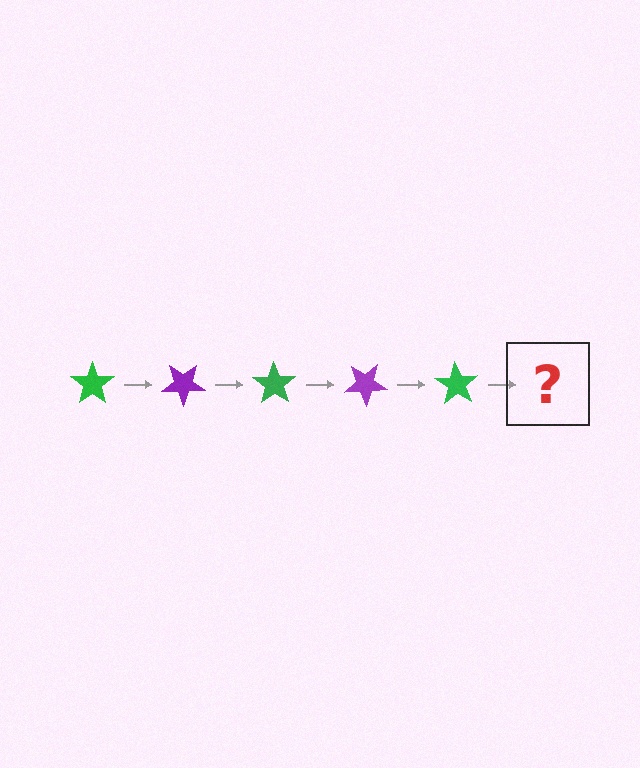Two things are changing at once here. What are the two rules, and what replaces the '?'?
The two rules are that it rotates 35 degrees each step and the color cycles through green and purple. The '?' should be a purple star, rotated 175 degrees from the start.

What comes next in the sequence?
The next element should be a purple star, rotated 175 degrees from the start.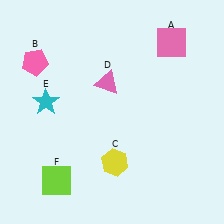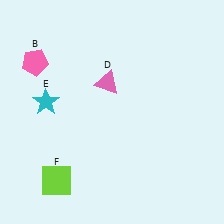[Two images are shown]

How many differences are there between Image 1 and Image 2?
There are 2 differences between the two images.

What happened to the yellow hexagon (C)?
The yellow hexagon (C) was removed in Image 2. It was in the bottom-right area of Image 1.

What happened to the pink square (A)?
The pink square (A) was removed in Image 2. It was in the top-right area of Image 1.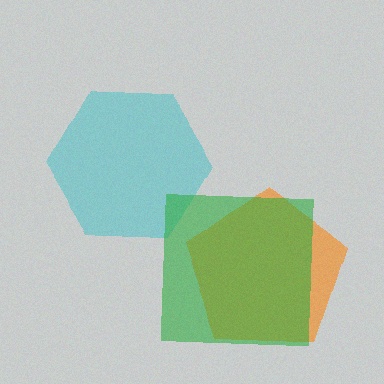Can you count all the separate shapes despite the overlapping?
Yes, there are 3 separate shapes.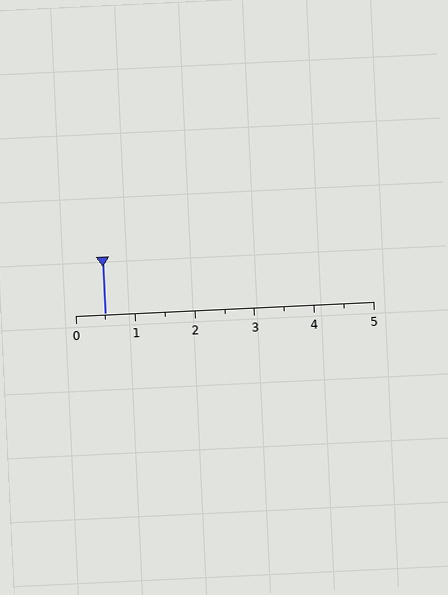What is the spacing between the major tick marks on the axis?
The major ticks are spaced 1 apart.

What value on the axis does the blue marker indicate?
The marker indicates approximately 0.5.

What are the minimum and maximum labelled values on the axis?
The axis runs from 0 to 5.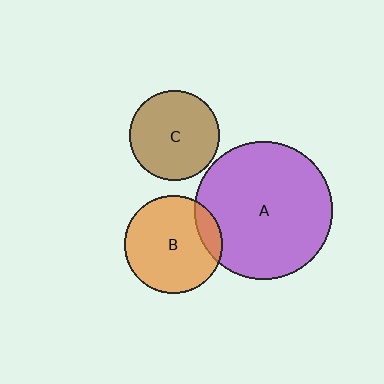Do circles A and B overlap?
Yes.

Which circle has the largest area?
Circle A (purple).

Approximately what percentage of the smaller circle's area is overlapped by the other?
Approximately 15%.